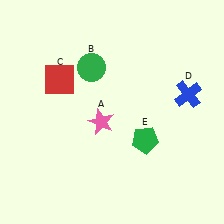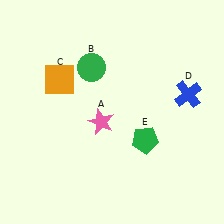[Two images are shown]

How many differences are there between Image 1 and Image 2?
There is 1 difference between the two images.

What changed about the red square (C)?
In Image 1, C is red. In Image 2, it changed to orange.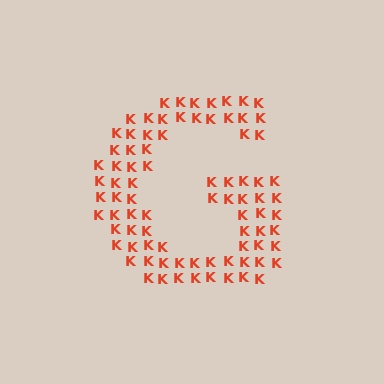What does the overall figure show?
The overall figure shows the letter G.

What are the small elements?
The small elements are letter K's.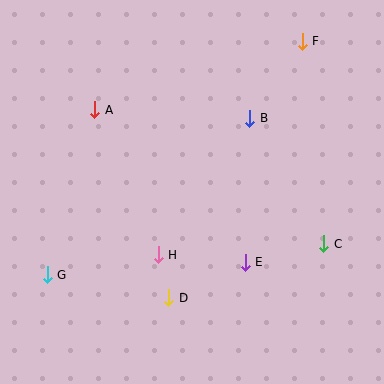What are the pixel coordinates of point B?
Point B is at (250, 118).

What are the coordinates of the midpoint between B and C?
The midpoint between B and C is at (287, 181).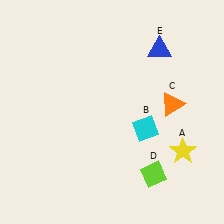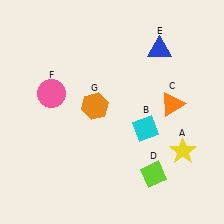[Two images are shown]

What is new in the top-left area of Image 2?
A pink circle (F) was added in the top-left area of Image 2.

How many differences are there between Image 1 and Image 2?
There are 2 differences between the two images.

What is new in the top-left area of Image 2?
An orange hexagon (G) was added in the top-left area of Image 2.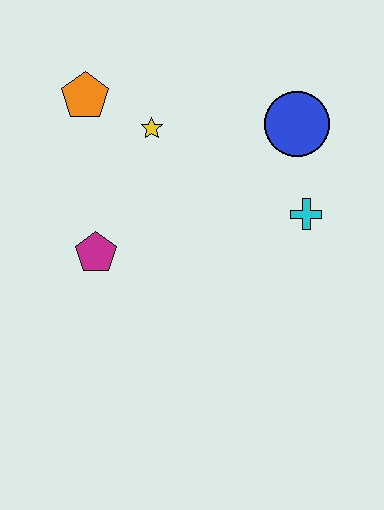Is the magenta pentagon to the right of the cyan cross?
No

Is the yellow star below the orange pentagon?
Yes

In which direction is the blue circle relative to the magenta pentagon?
The blue circle is to the right of the magenta pentagon.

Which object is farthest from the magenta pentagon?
The blue circle is farthest from the magenta pentagon.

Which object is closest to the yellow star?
The orange pentagon is closest to the yellow star.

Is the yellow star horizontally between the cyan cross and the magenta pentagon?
Yes